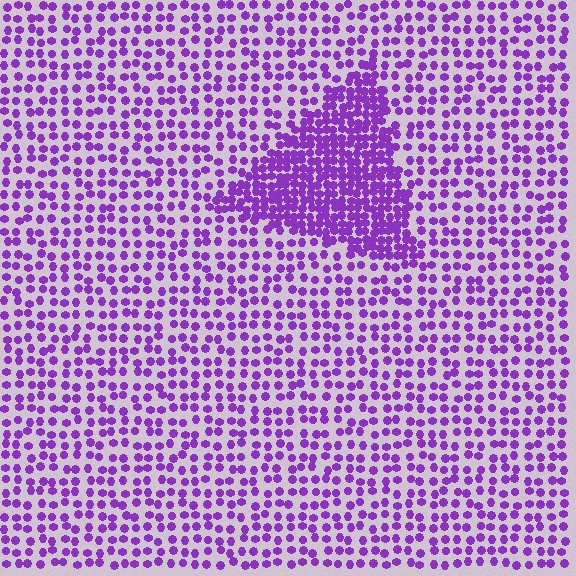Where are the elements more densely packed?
The elements are more densely packed inside the triangle boundary.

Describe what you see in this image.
The image contains small purple elements arranged at two different densities. A triangle-shaped region is visible where the elements are more densely packed than the surrounding area.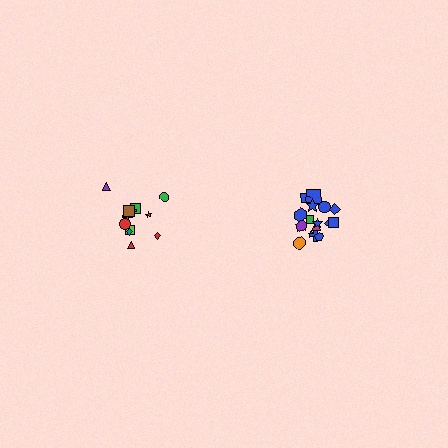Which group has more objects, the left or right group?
The right group.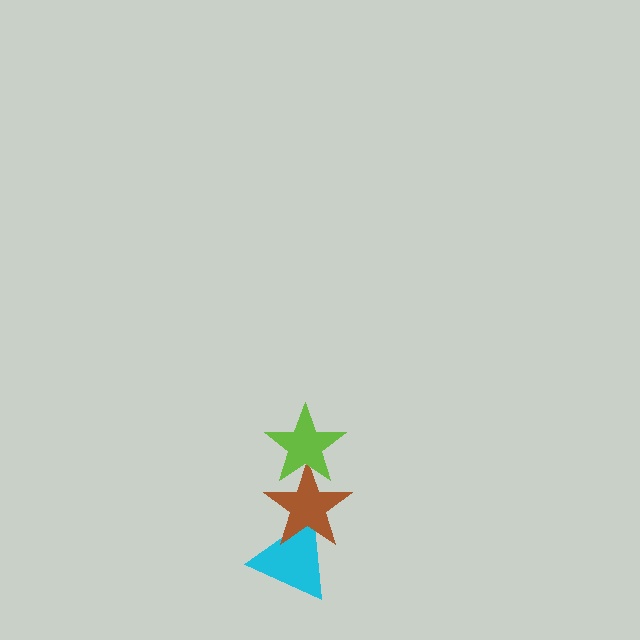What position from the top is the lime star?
The lime star is 1st from the top.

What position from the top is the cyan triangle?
The cyan triangle is 3rd from the top.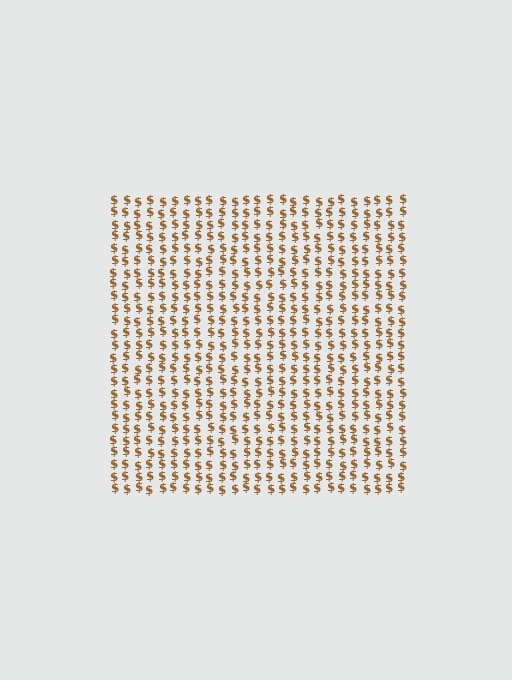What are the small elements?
The small elements are dollar signs.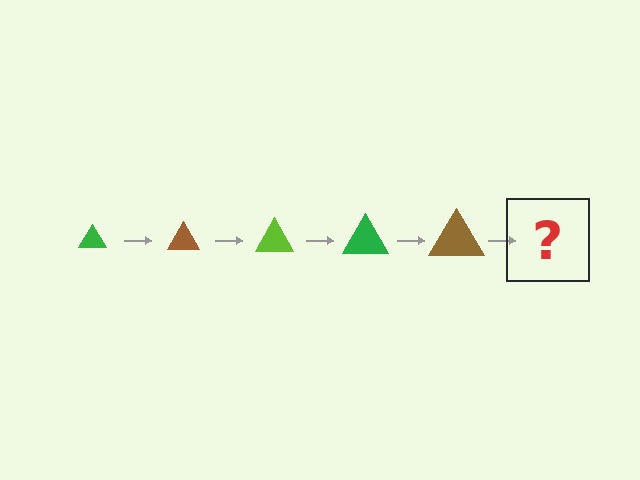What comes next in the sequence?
The next element should be a lime triangle, larger than the previous one.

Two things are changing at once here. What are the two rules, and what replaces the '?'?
The two rules are that the triangle grows larger each step and the color cycles through green, brown, and lime. The '?' should be a lime triangle, larger than the previous one.